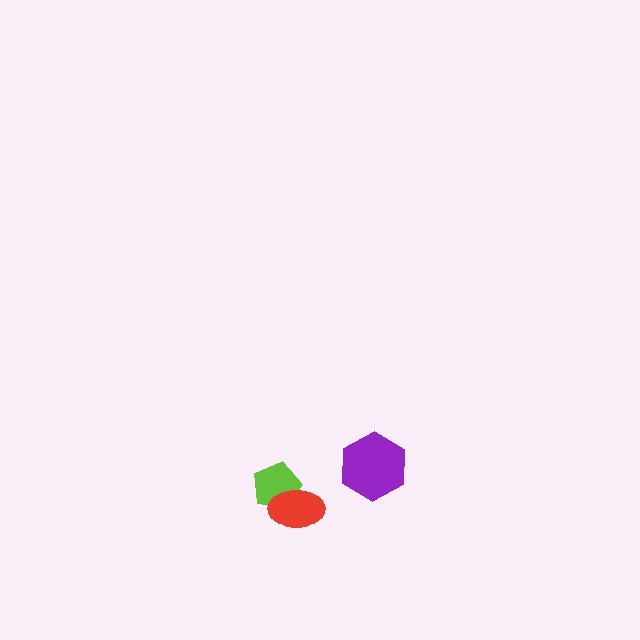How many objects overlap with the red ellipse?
1 object overlaps with the red ellipse.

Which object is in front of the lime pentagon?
The red ellipse is in front of the lime pentagon.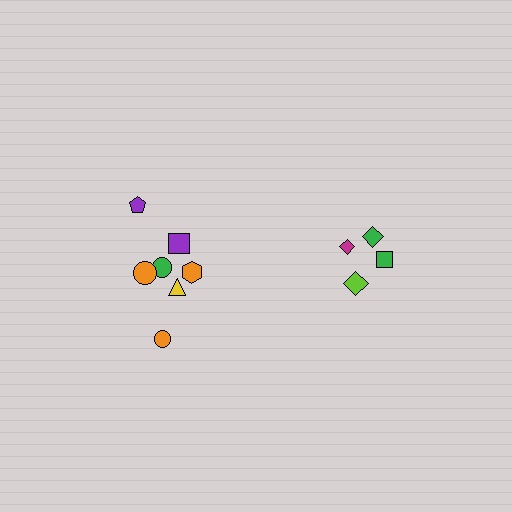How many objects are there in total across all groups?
There are 11 objects.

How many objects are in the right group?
There are 4 objects.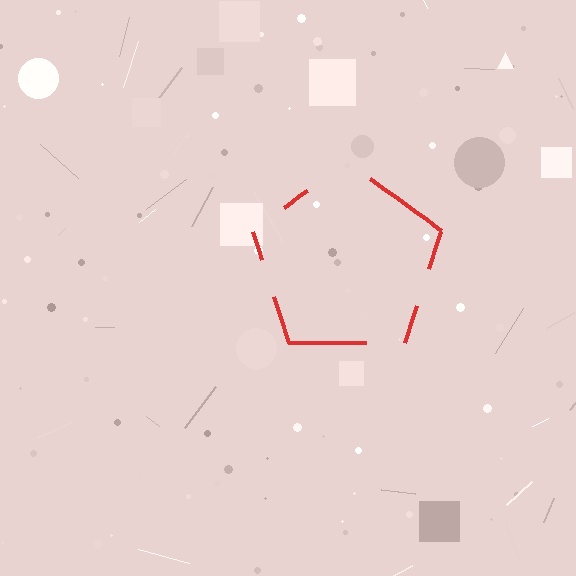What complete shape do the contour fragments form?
The contour fragments form a pentagon.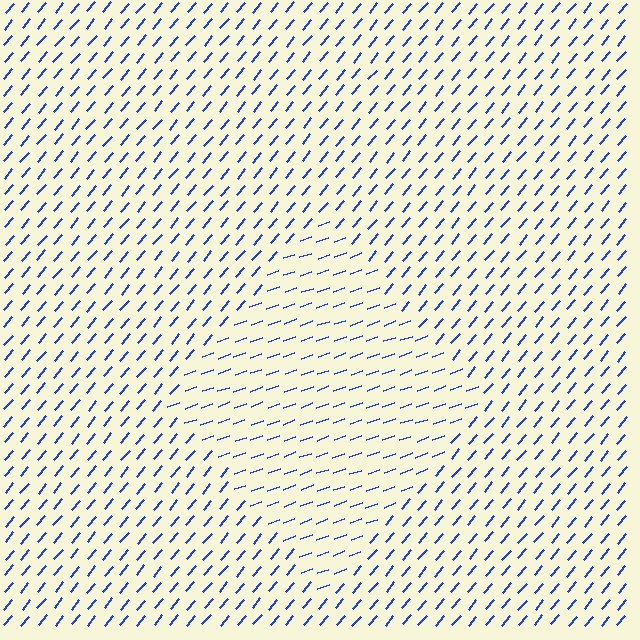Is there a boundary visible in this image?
Yes, there is a texture boundary formed by a change in line orientation.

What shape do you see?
I see a diamond.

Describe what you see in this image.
The image is filled with small blue line segments. A diamond region in the image has lines oriented differently from the surrounding lines, creating a visible texture boundary.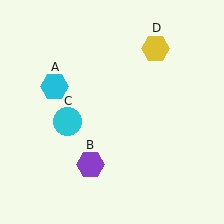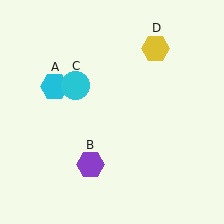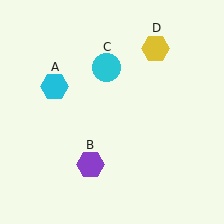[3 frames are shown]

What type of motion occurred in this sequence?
The cyan circle (object C) rotated clockwise around the center of the scene.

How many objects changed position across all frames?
1 object changed position: cyan circle (object C).